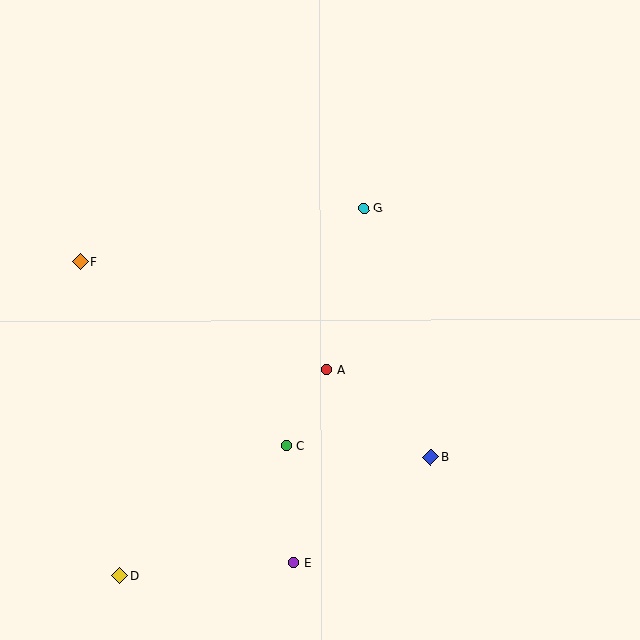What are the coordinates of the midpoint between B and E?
The midpoint between B and E is at (362, 510).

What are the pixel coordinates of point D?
Point D is at (120, 576).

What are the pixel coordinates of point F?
Point F is at (80, 262).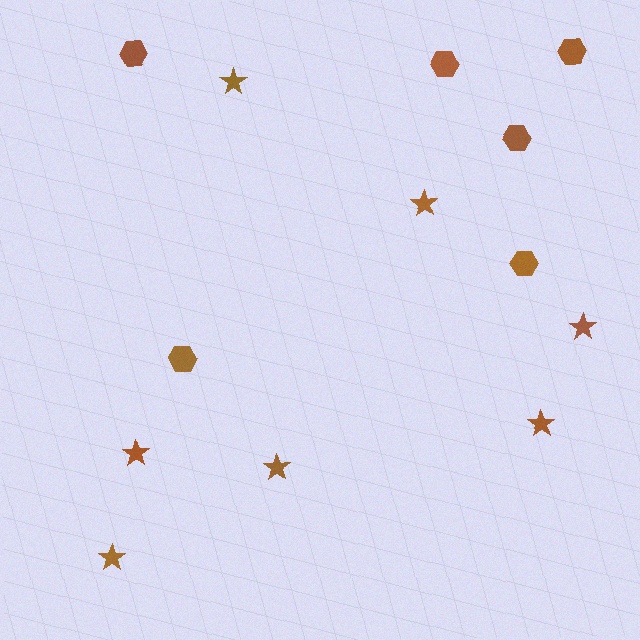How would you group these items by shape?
There are 2 groups: one group of stars (7) and one group of hexagons (6).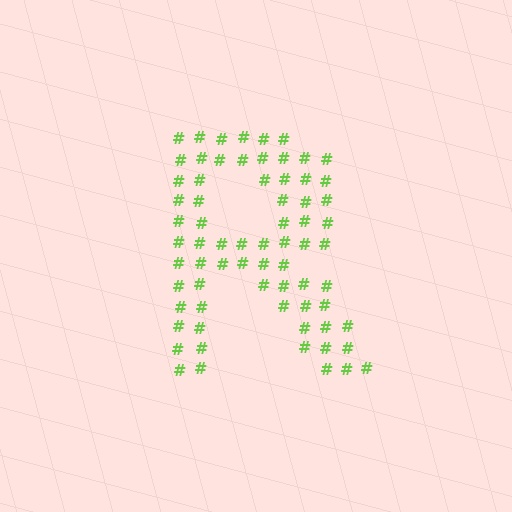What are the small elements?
The small elements are hash symbols.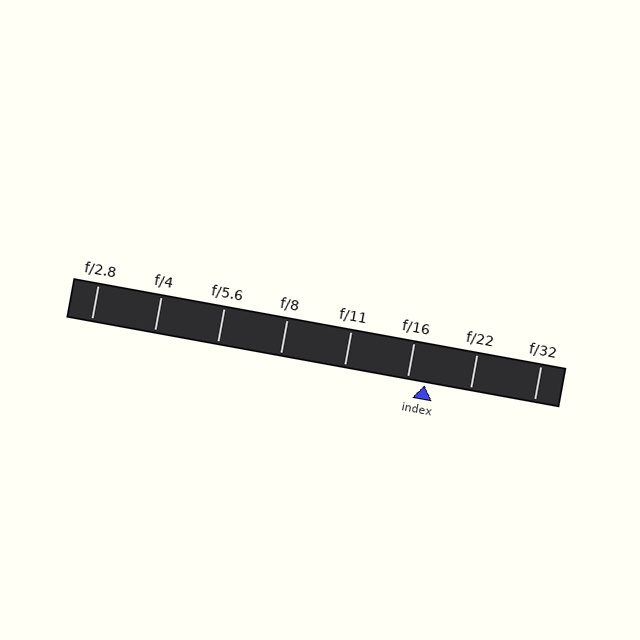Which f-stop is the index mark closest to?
The index mark is closest to f/16.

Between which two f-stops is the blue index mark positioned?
The index mark is between f/16 and f/22.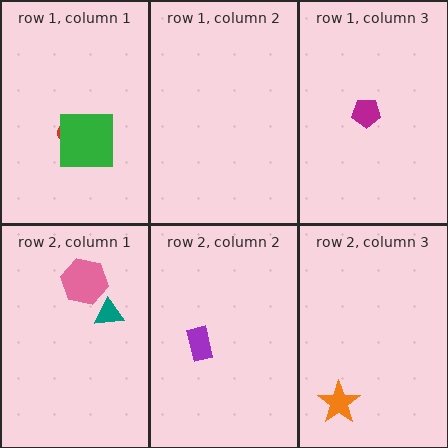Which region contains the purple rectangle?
The row 2, column 2 region.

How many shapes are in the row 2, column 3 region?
1.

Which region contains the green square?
The row 1, column 1 region.